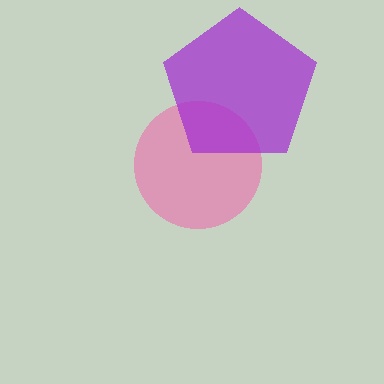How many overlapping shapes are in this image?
There are 2 overlapping shapes in the image.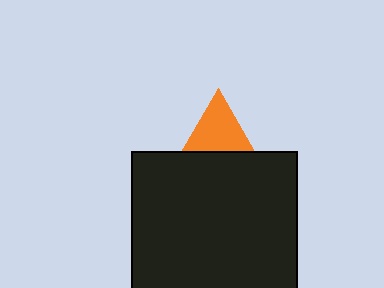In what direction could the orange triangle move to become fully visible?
The orange triangle could move up. That would shift it out from behind the black square entirely.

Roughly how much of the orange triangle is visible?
About half of it is visible (roughly 48%).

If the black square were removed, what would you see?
You would see the complete orange triangle.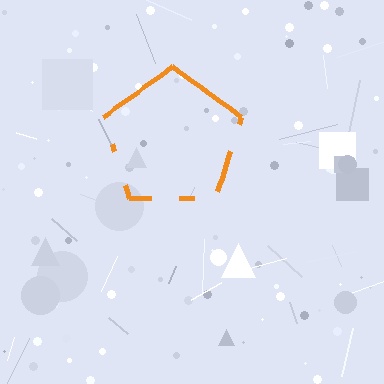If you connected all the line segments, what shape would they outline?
They would outline a pentagon.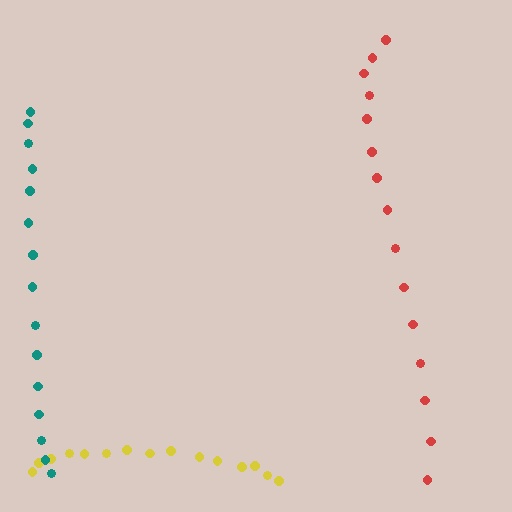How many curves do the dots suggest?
There are 3 distinct paths.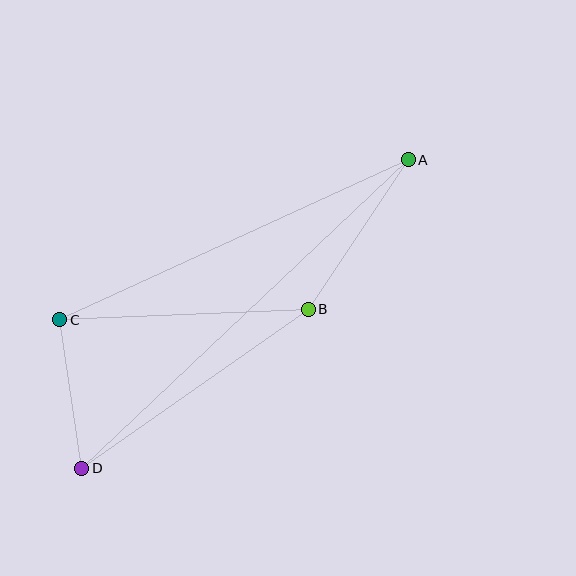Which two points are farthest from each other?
Points A and D are farthest from each other.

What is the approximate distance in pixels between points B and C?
The distance between B and C is approximately 249 pixels.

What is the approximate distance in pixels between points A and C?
The distance between A and C is approximately 384 pixels.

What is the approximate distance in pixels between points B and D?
The distance between B and D is approximately 277 pixels.